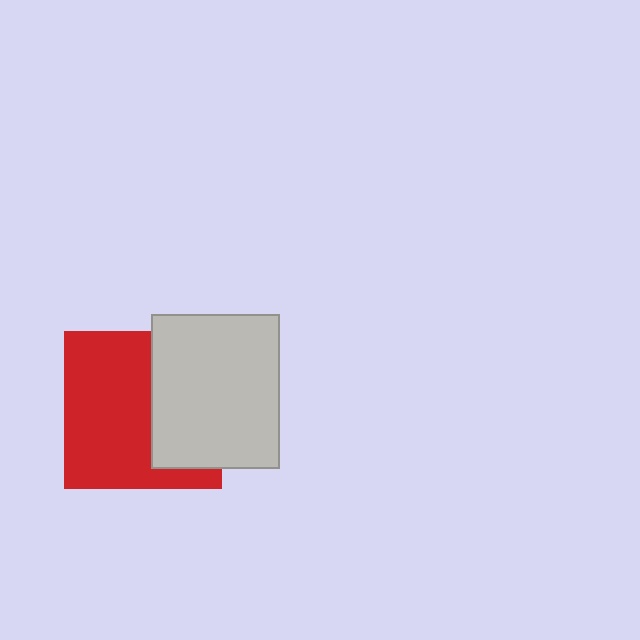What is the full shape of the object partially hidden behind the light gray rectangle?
The partially hidden object is a red square.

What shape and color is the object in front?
The object in front is a light gray rectangle.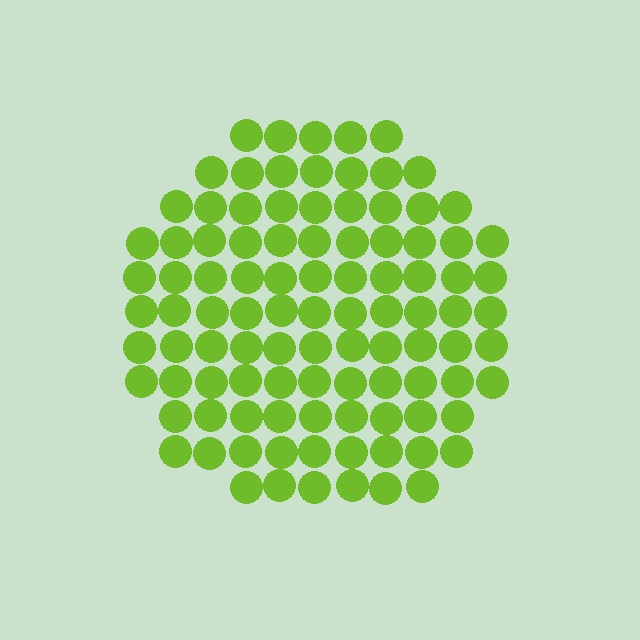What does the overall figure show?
The overall figure shows a circle.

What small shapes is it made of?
It is made of small circles.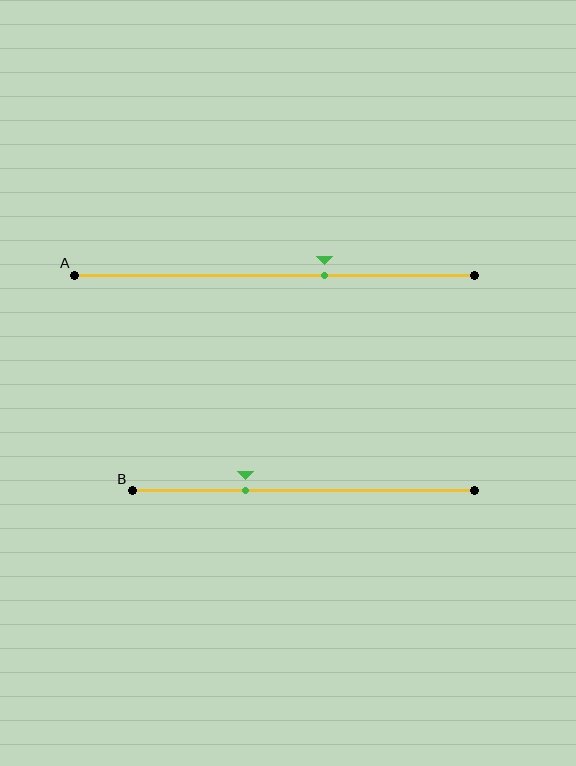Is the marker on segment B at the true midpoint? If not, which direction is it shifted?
No, the marker on segment B is shifted to the left by about 17% of the segment length.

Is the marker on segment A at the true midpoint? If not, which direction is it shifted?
No, the marker on segment A is shifted to the right by about 12% of the segment length.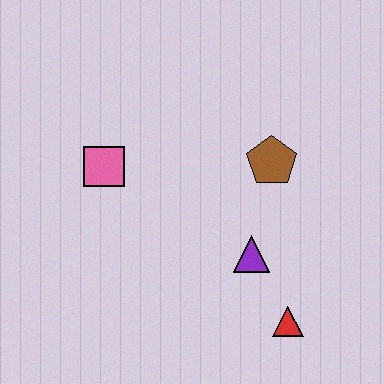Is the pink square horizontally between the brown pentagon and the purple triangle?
No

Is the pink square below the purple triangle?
No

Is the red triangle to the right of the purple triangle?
Yes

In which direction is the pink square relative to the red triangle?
The pink square is to the left of the red triangle.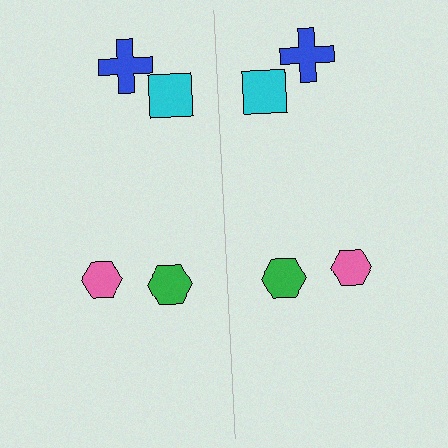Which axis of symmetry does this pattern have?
The pattern has a vertical axis of symmetry running through the center of the image.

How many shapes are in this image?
There are 8 shapes in this image.